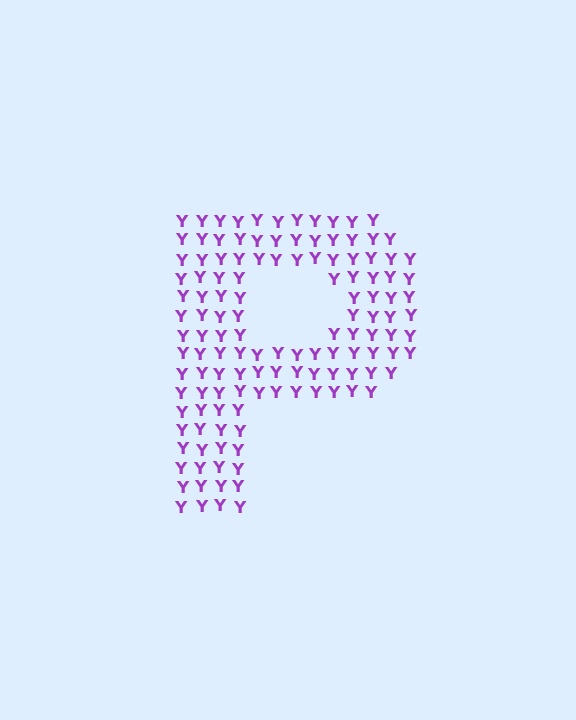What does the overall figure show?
The overall figure shows the letter P.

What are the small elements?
The small elements are letter Y's.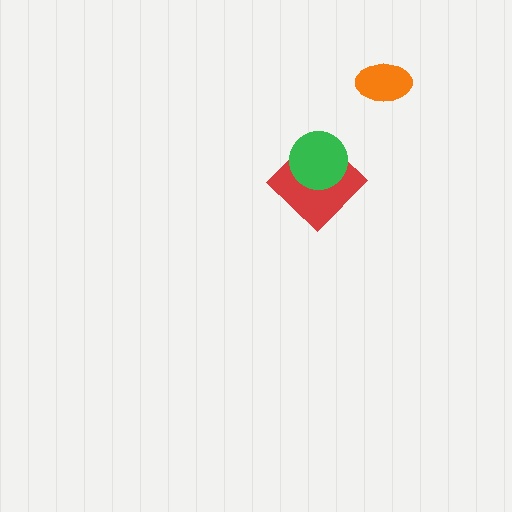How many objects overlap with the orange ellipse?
0 objects overlap with the orange ellipse.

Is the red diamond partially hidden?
Yes, it is partially covered by another shape.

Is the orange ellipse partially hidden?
No, no other shape covers it.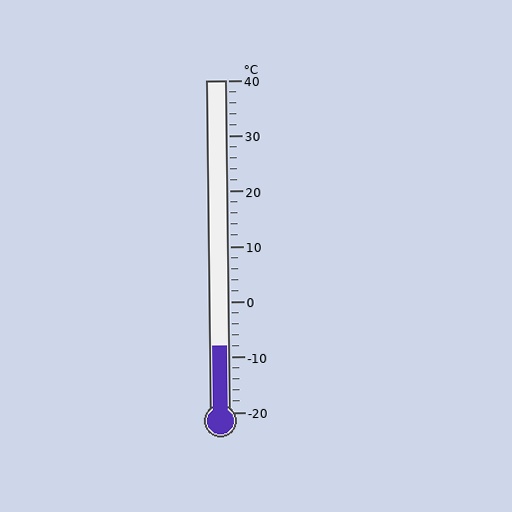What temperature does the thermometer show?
The thermometer shows approximately -8°C.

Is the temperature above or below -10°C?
The temperature is above -10°C.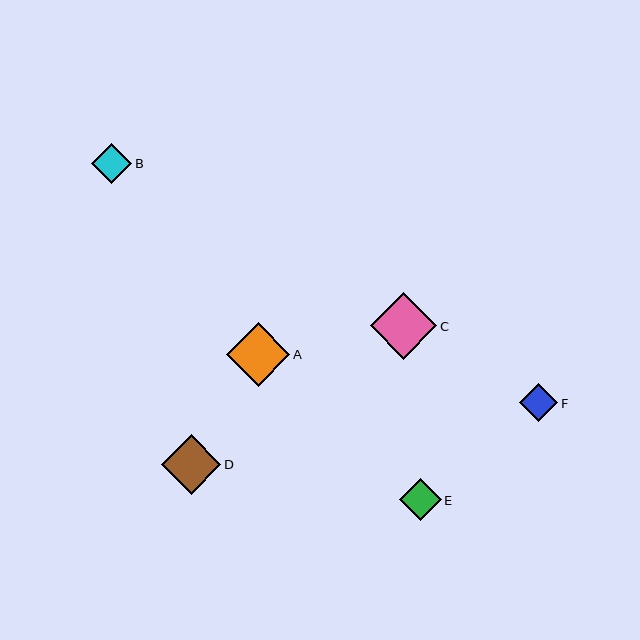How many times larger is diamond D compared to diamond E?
Diamond D is approximately 1.4 times the size of diamond E.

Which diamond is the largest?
Diamond C is the largest with a size of approximately 67 pixels.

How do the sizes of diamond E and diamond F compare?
Diamond E and diamond F are approximately the same size.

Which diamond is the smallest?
Diamond F is the smallest with a size of approximately 39 pixels.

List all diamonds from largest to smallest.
From largest to smallest: C, A, D, E, B, F.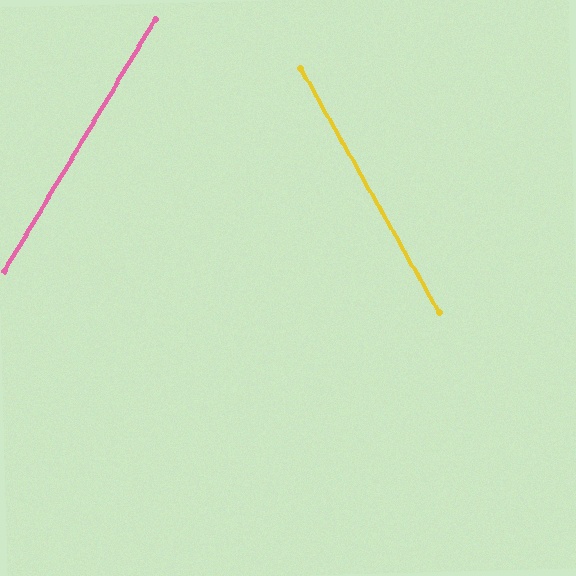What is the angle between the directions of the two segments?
Approximately 60 degrees.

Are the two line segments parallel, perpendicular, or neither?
Neither parallel nor perpendicular — they differ by about 60°.